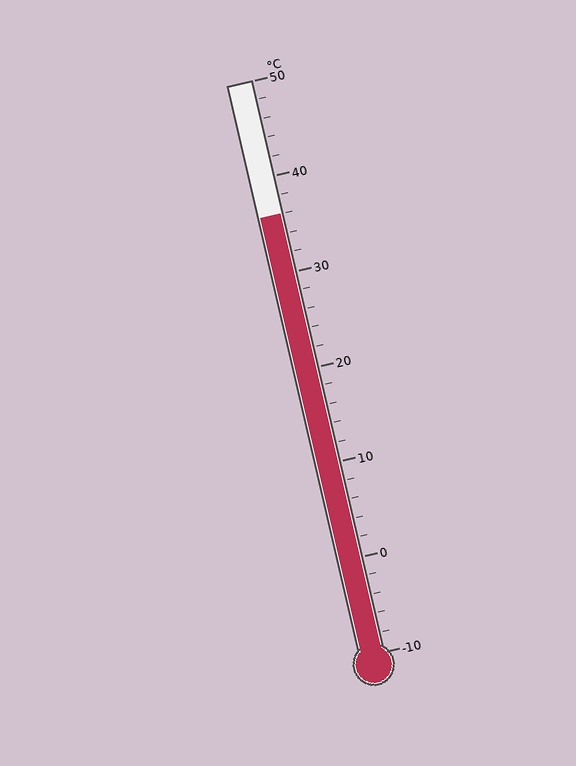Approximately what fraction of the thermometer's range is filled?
The thermometer is filled to approximately 75% of its range.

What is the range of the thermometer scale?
The thermometer scale ranges from -10°C to 50°C.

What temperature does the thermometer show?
The thermometer shows approximately 36°C.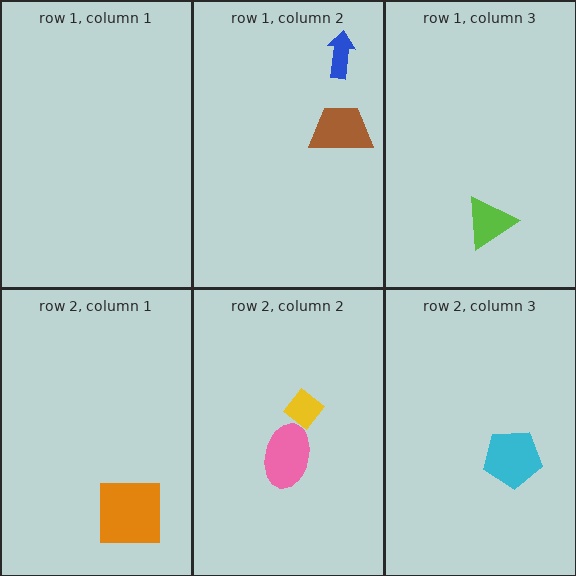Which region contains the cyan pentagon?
The row 2, column 3 region.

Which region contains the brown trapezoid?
The row 1, column 2 region.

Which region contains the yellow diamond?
The row 2, column 2 region.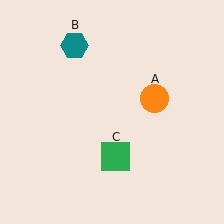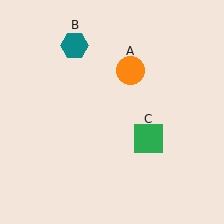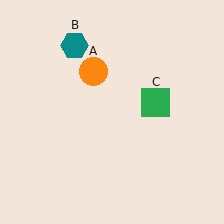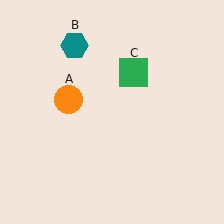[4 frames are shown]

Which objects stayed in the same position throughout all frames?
Teal hexagon (object B) remained stationary.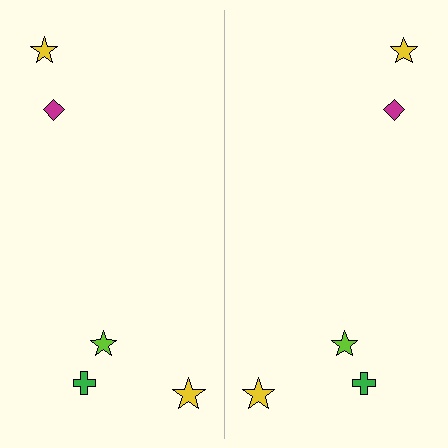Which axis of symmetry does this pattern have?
The pattern has a vertical axis of symmetry running through the center of the image.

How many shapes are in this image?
There are 10 shapes in this image.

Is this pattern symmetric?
Yes, this pattern has bilateral (reflection) symmetry.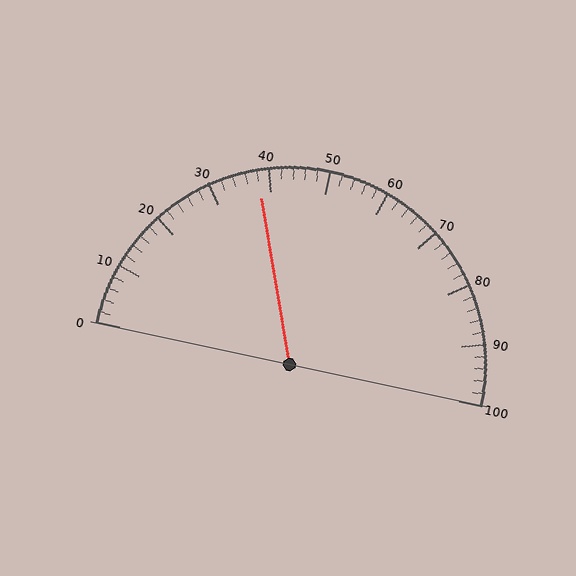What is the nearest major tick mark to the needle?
The nearest major tick mark is 40.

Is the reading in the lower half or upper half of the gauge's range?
The reading is in the lower half of the range (0 to 100).